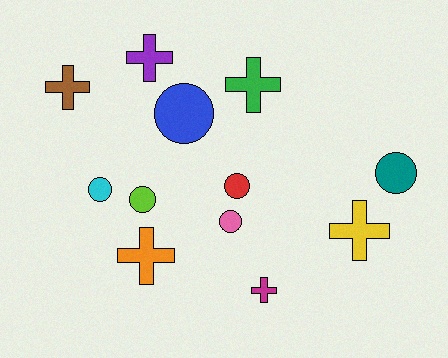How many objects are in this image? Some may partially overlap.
There are 12 objects.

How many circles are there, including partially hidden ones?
There are 6 circles.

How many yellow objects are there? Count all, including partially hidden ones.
There is 1 yellow object.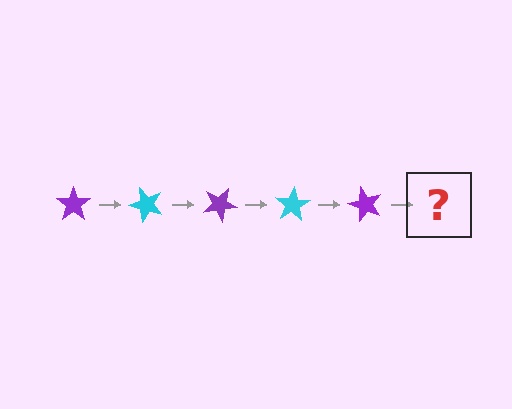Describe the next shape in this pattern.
It should be a cyan star, rotated 250 degrees from the start.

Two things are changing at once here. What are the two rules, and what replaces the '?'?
The two rules are that it rotates 50 degrees each step and the color cycles through purple and cyan. The '?' should be a cyan star, rotated 250 degrees from the start.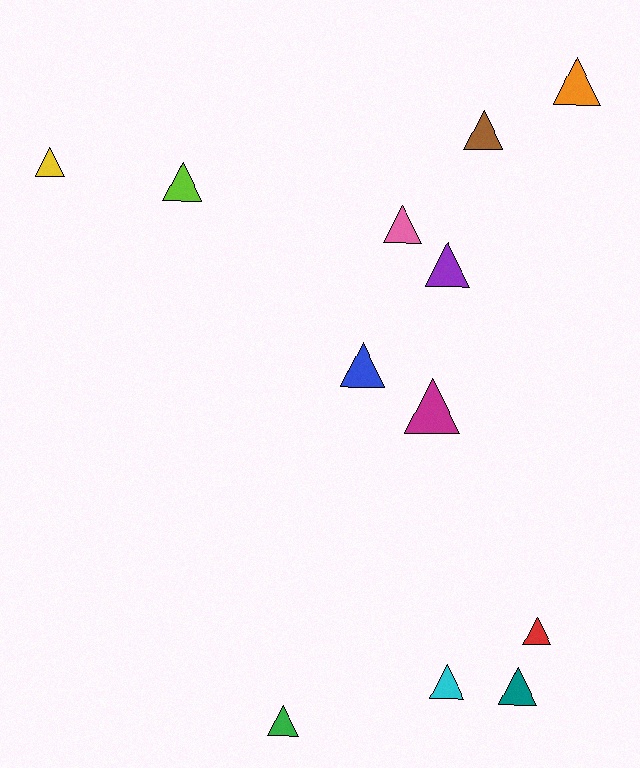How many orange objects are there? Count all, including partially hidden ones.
There is 1 orange object.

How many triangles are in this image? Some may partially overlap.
There are 12 triangles.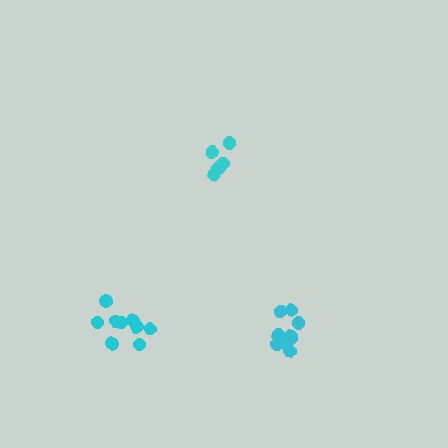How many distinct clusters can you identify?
There are 3 distinct clusters.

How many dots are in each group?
Group 1: 9 dots, Group 2: 5 dots, Group 3: 9 dots (23 total).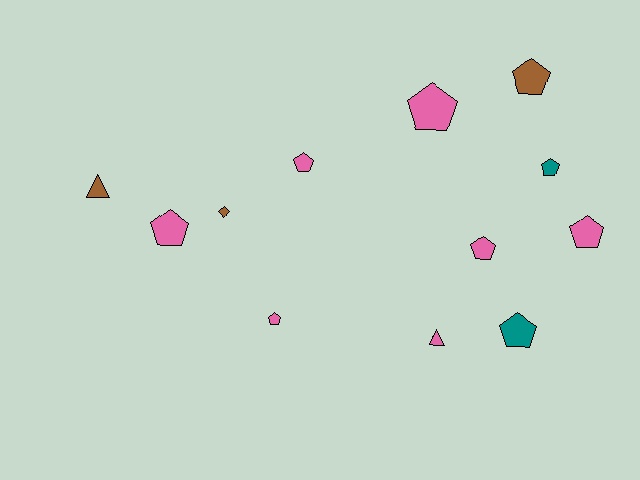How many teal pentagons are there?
There are 2 teal pentagons.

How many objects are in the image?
There are 12 objects.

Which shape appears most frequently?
Pentagon, with 9 objects.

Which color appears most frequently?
Pink, with 7 objects.